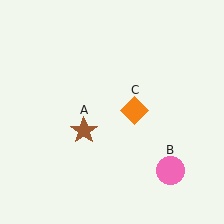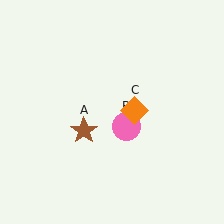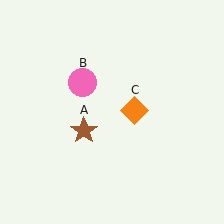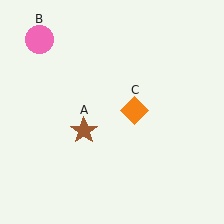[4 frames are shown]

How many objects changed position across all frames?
1 object changed position: pink circle (object B).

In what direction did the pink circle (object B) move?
The pink circle (object B) moved up and to the left.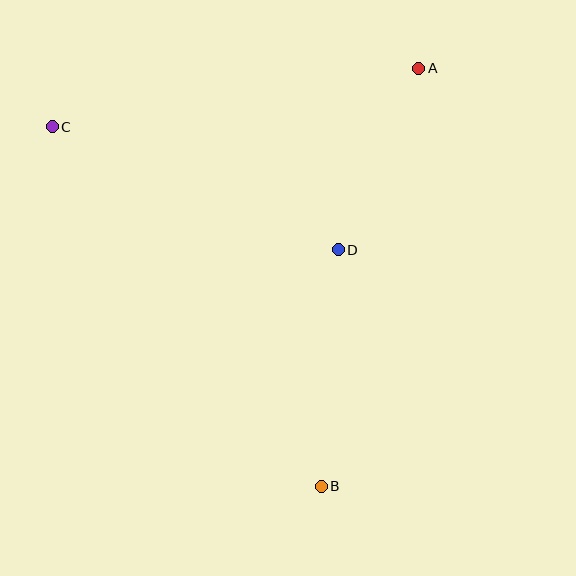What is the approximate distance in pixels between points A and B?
The distance between A and B is approximately 429 pixels.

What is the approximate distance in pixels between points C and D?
The distance between C and D is approximately 311 pixels.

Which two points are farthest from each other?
Points B and C are farthest from each other.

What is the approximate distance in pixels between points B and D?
The distance between B and D is approximately 237 pixels.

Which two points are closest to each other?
Points A and D are closest to each other.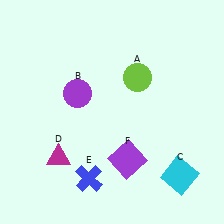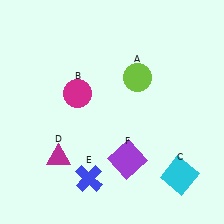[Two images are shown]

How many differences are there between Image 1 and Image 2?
There is 1 difference between the two images.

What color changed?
The circle (B) changed from purple in Image 1 to magenta in Image 2.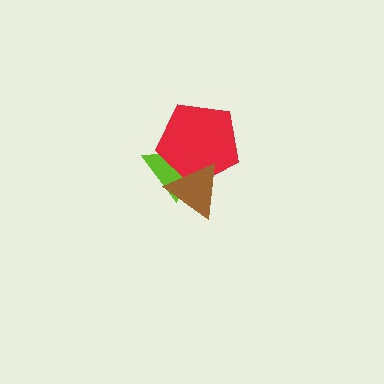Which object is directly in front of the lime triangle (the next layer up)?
The red pentagon is directly in front of the lime triangle.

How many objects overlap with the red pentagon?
2 objects overlap with the red pentagon.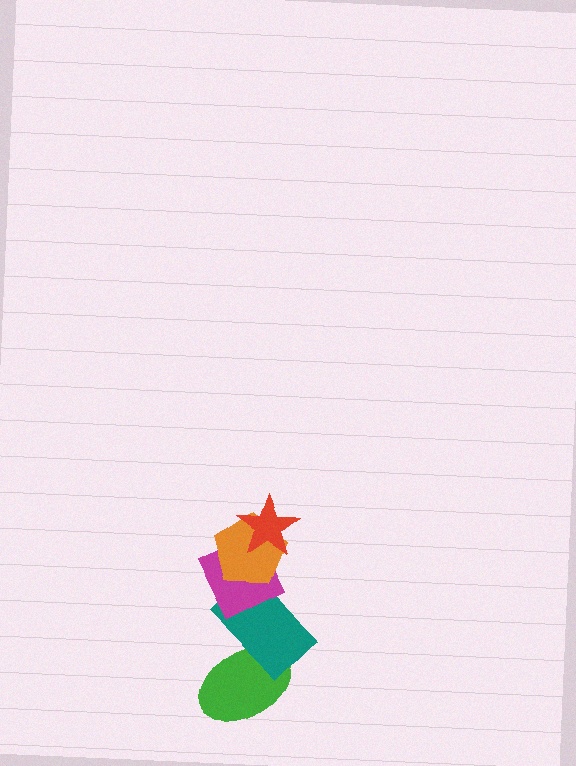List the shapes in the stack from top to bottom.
From top to bottom: the red star, the orange pentagon, the magenta diamond, the teal rectangle, the green ellipse.